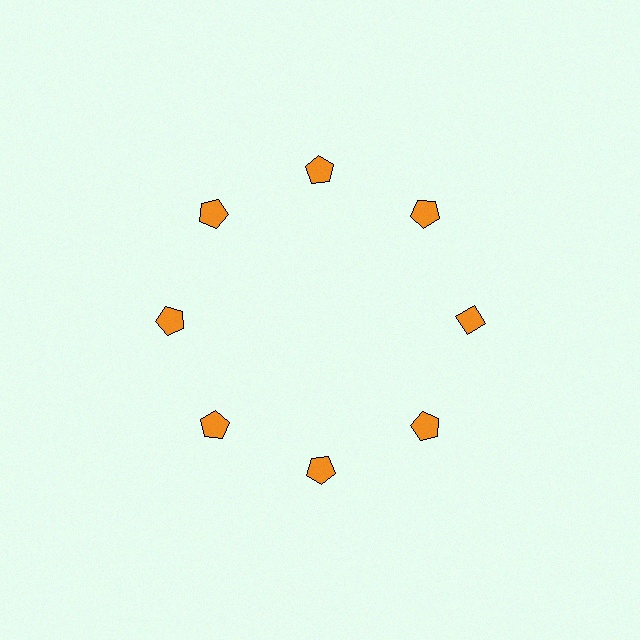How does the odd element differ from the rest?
It has a different shape: diamond instead of pentagon.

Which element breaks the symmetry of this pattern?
The orange diamond at roughly the 3 o'clock position breaks the symmetry. All other shapes are orange pentagons.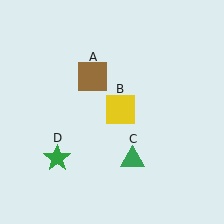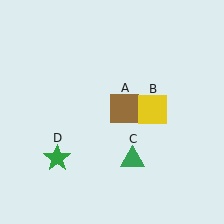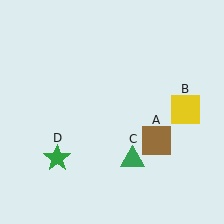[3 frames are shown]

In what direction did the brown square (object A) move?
The brown square (object A) moved down and to the right.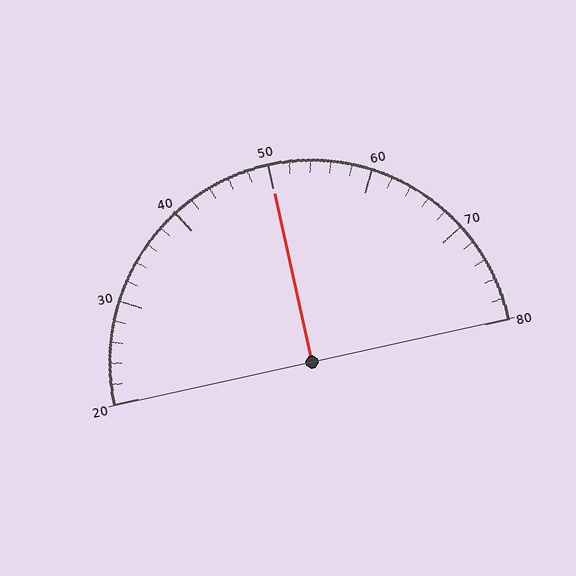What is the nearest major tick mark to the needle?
The nearest major tick mark is 50.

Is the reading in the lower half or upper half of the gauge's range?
The reading is in the upper half of the range (20 to 80).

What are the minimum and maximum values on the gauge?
The gauge ranges from 20 to 80.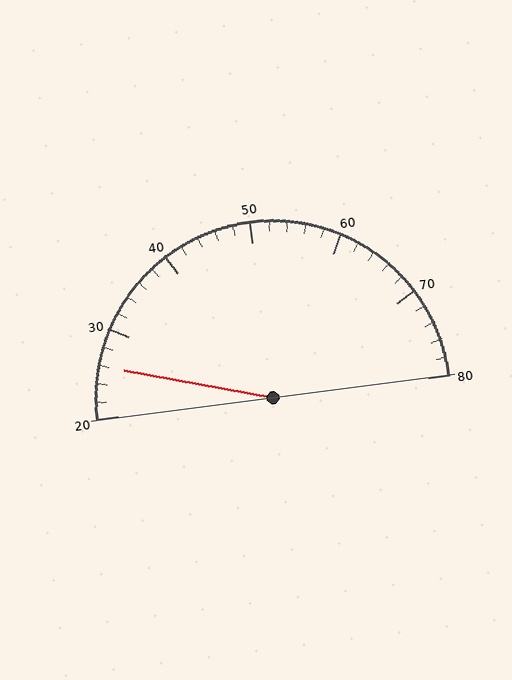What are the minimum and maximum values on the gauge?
The gauge ranges from 20 to 80.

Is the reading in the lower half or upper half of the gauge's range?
The reading is in the lower half of the range (20 to 80).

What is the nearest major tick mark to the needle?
The nearest major tick mark is 30.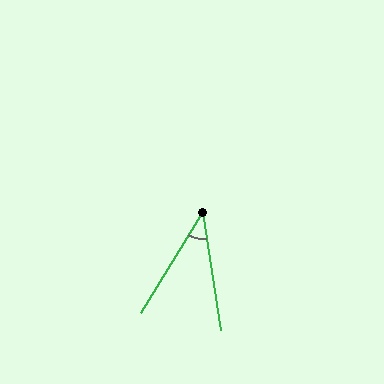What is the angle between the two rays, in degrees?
Approximately 40 degrees.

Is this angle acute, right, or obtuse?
It is acute.